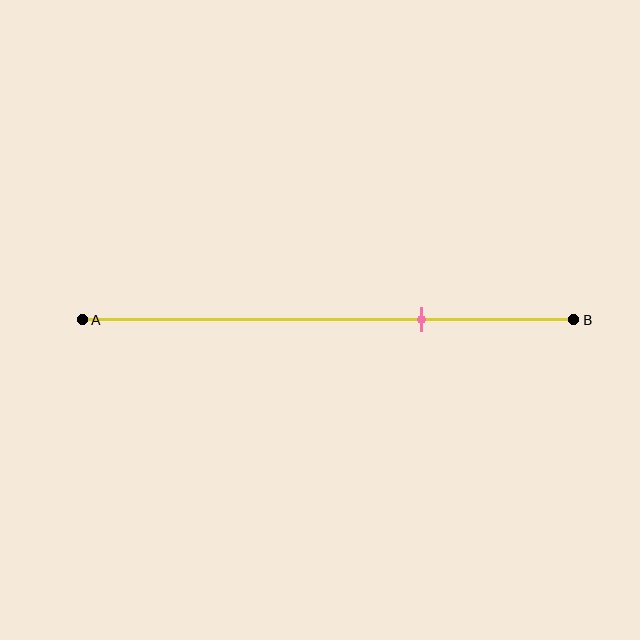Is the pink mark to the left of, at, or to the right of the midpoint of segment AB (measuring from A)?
The pink mark is to the right of the midpoint of segment AB.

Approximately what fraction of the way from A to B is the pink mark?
The pink mark is approximately 70% of the way from A to B.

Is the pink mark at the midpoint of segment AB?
No, the mark is at about 70% from A, not at the 50% midpoint.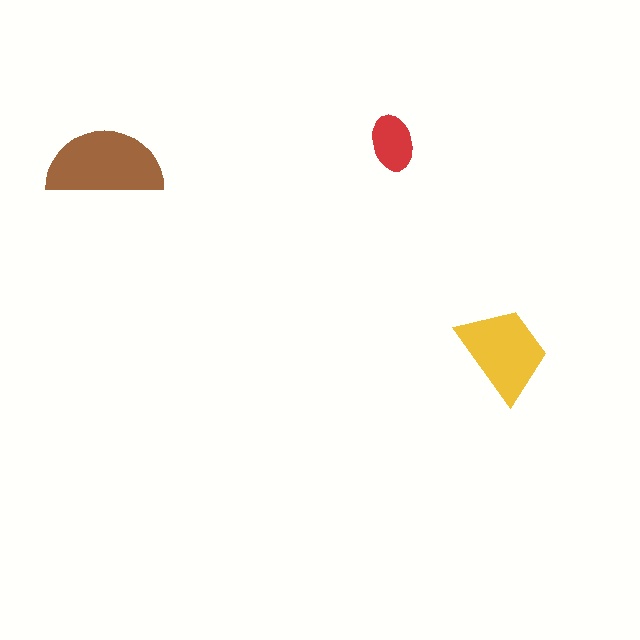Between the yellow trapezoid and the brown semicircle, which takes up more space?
The brown semicircle.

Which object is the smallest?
The red ellipse.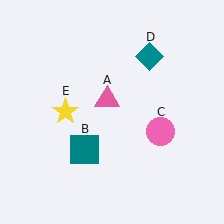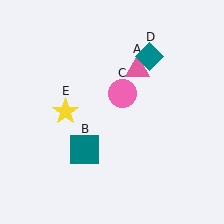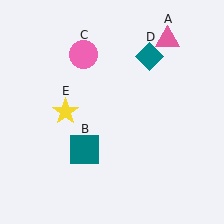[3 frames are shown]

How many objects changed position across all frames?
2 objects changed position: pink triangle (object A), pink circle (object C).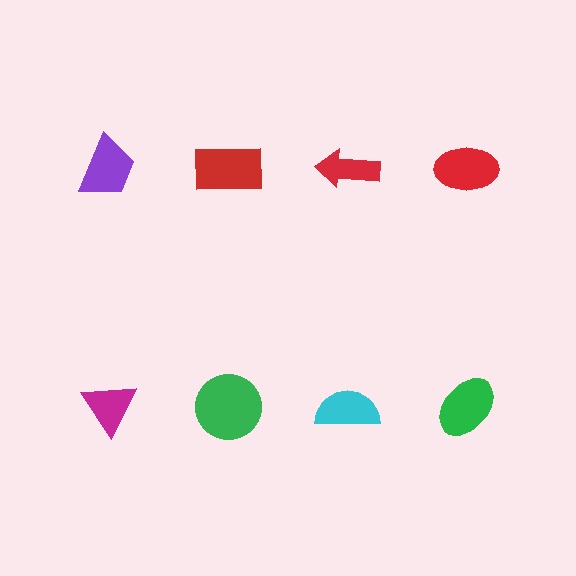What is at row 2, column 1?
A magenta triangle.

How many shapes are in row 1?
4 shapes.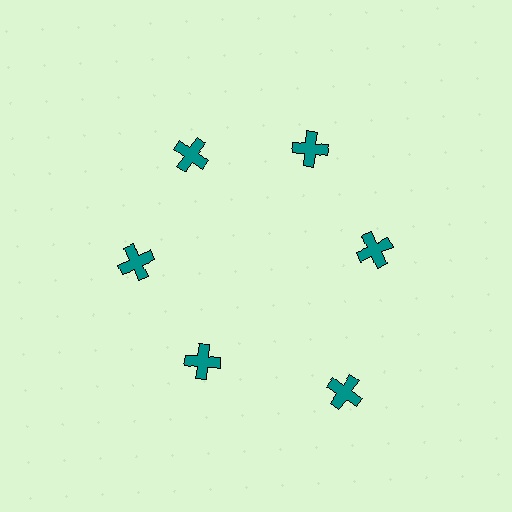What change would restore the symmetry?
The symmetry would be restored by moving it inward, back onto the ring so that all 6 crosses sit at equal angles and equal distance from the center.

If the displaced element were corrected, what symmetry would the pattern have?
It would have 6-fold rotational symmetry — the pattern would map onto itself every 60 degrees.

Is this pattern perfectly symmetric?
No. The 6 teal crosses are arranged in a ring, but one element near the 5 o'clock position is pushed outward from the center, breaking the 6-fold rotational symmetry.